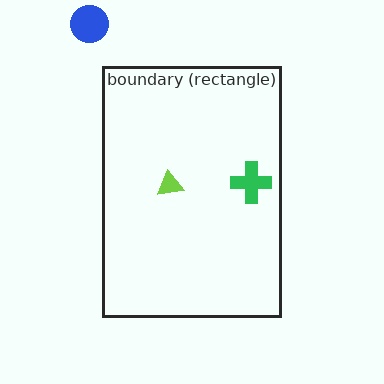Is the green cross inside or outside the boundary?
Inside.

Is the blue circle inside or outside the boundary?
Outside.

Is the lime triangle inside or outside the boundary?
Inside.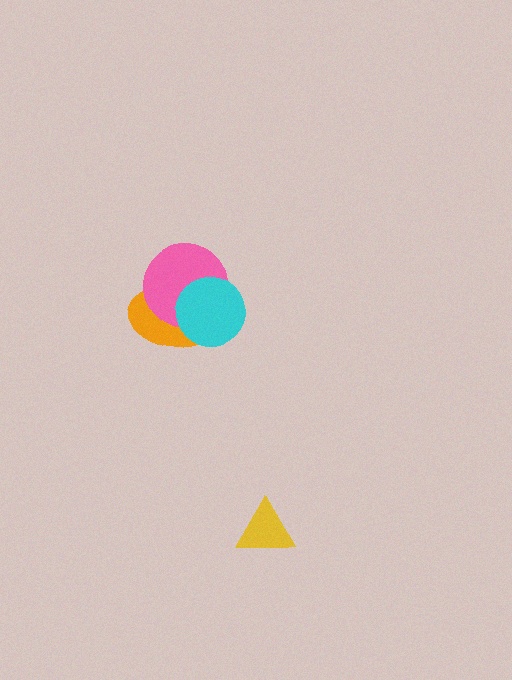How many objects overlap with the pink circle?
2 objects overlap with the pink circle.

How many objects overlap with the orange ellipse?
2 objects overlap with the orange ellipse.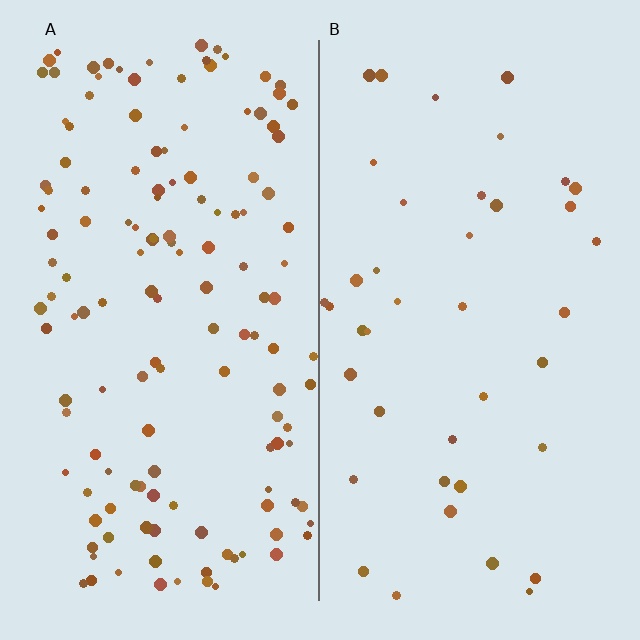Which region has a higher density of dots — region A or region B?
A (the left).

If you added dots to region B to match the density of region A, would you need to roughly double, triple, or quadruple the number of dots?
Approximately triple.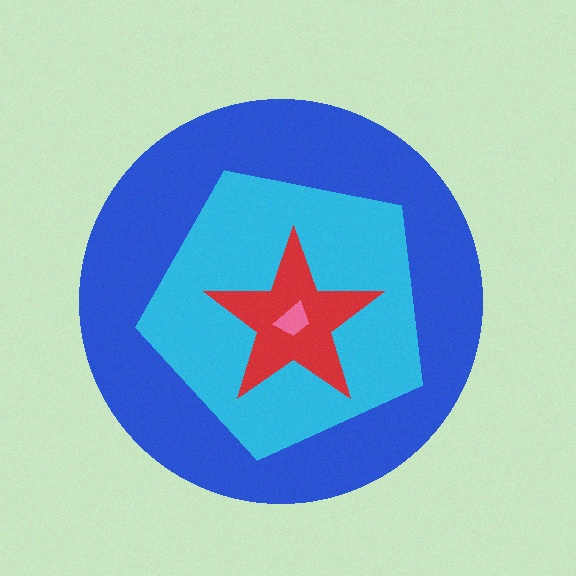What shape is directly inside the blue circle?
The cyan pentagon.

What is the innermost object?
The pink trapezoid.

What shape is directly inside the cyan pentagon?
The red star.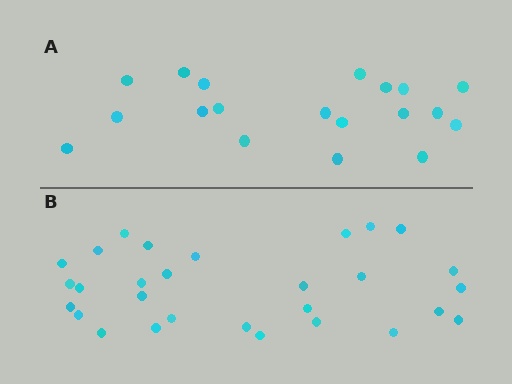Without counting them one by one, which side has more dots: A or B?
Region B (the bottom region) has more dots.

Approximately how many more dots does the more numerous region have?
Region B has roughly 10 or so more dots than region A.